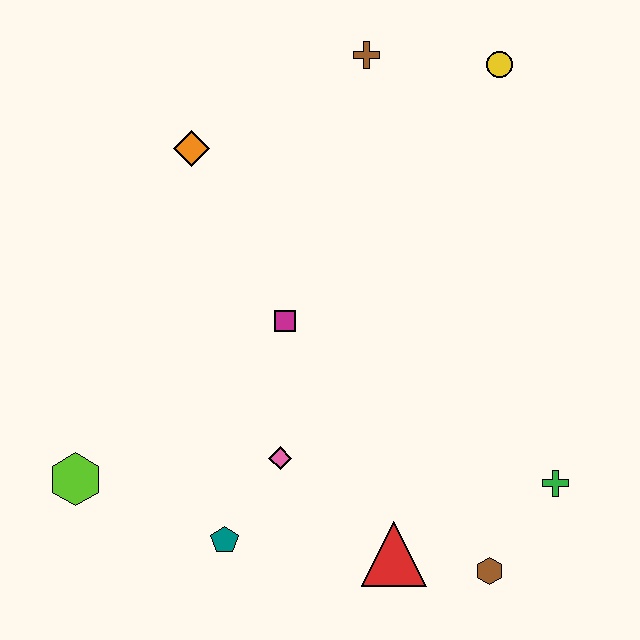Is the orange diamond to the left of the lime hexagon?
No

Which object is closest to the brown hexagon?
The red triangle is closest to the brown hexagon.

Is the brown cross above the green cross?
Yes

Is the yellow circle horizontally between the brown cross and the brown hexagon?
No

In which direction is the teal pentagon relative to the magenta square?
The teal pentagon is below the magenta square.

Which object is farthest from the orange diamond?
The brown hexagon is farthest from the orange diamond.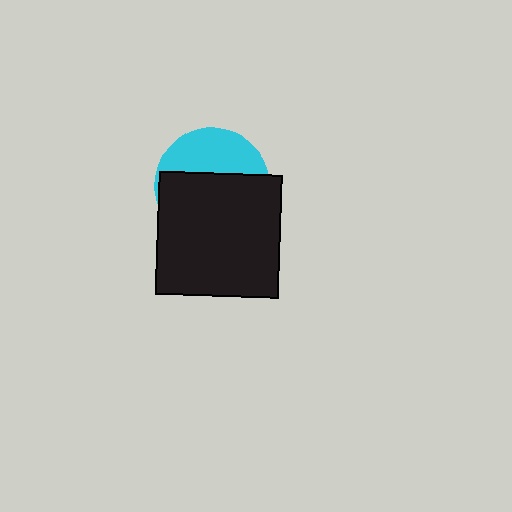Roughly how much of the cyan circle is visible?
A small part of it is visible (roughly 36%).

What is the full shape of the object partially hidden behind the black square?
The partially hidden object is a cyan circle.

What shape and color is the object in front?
The object in front is a black square.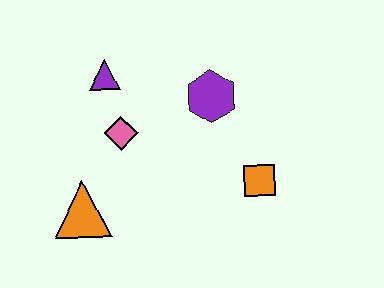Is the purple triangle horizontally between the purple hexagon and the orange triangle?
Yes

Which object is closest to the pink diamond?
The purple triangle is closest to the pink diamond.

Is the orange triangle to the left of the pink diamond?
Yes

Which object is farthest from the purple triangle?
The orange square is farthest from the purple triangle.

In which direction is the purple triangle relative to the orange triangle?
The purple triangle is above the orange triangle.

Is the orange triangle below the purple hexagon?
Yes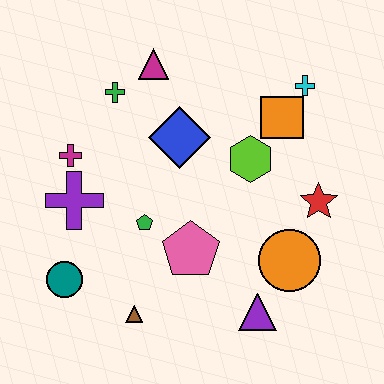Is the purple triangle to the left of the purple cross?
No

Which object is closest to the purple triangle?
The orange circle is closest to the purple triangle.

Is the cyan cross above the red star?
Yes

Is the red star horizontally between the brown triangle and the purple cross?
No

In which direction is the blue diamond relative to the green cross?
The blue diamond is to the right of the green cross.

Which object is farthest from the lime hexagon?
The teal circle is farthest from the lime hexagon.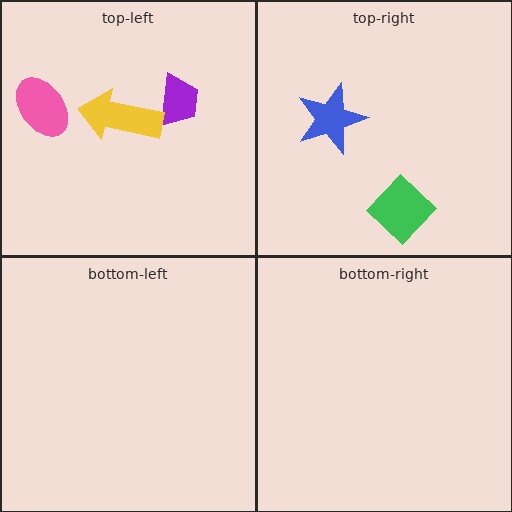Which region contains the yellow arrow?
The top-left region.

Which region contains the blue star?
The top-right region.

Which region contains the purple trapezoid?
The top-left region.